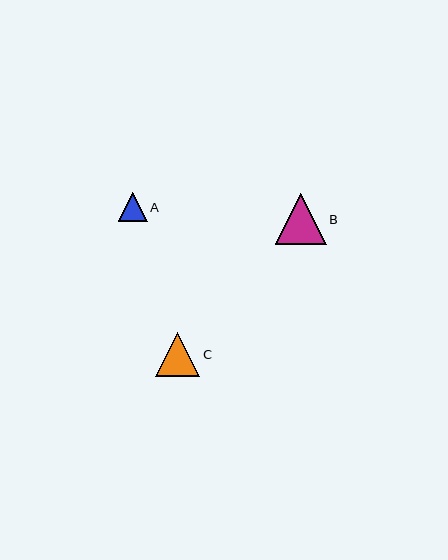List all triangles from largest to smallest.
From largest to smallest: B, C, A.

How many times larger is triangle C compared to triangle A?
Triangle C is approximately 1.5 times the size of triangle A.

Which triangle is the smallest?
Triangle A is the smallest with a size of approximately 29 pixels.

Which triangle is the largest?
Triangle B is the largest with a size of approximately 51 pixels.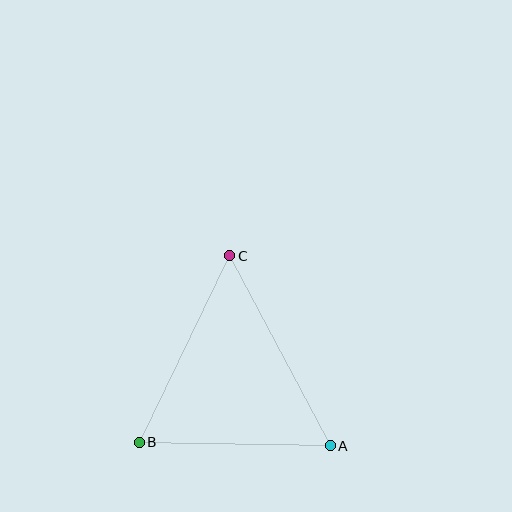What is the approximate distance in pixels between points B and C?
The distance between B and C is approximately 207 pixels.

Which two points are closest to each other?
Points A and B are closest to each other.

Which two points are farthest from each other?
Points A and C are farthest from each other.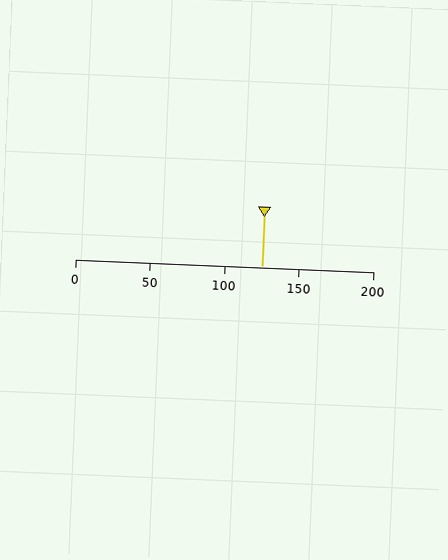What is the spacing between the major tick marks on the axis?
The major ticks are spaced 50 apart.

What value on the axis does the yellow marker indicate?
The marker indicates approximately 125.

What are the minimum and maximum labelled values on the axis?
The axis runs from 0 to 200.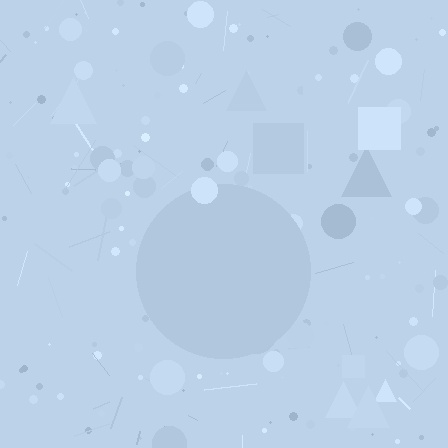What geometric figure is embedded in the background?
A circle is embedded in the background.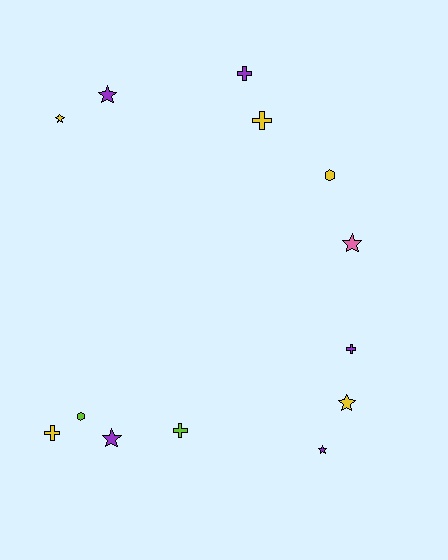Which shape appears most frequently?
Star, with 6 objects.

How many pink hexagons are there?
There are no pink hexagons.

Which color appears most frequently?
Yellow, with 5 objects.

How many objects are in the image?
There are 13 objects.